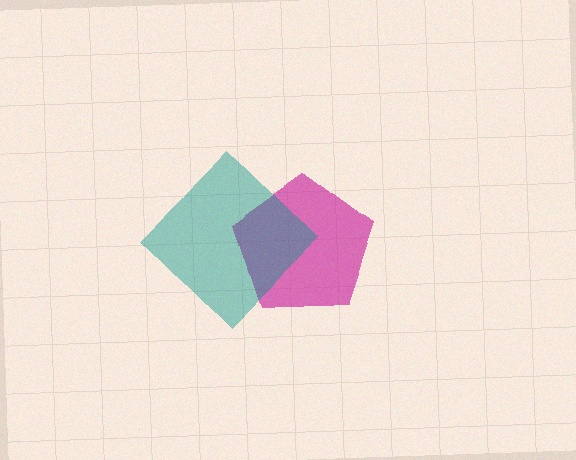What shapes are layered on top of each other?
The layered shapes are: a magenta pentagon, a teal diamond.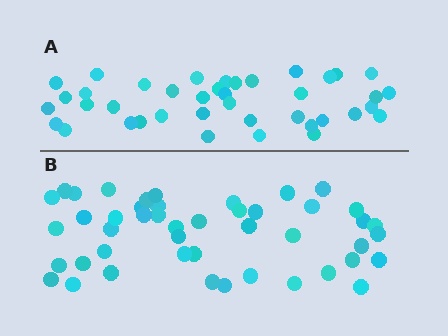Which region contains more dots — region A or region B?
Region B (the bottom region) has more dots.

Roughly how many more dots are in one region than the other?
Region B has about 6 more dots than region A.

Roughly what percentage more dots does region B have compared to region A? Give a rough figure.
About 15% more.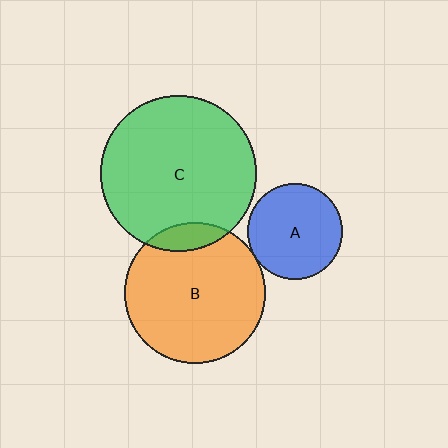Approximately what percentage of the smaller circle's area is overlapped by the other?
Approximately 10%.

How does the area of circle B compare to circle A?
Approximately 2.2 times.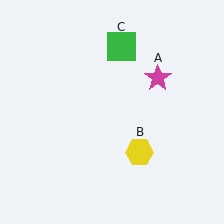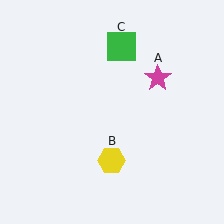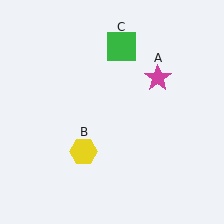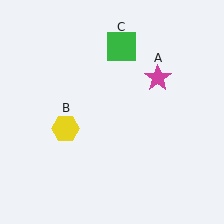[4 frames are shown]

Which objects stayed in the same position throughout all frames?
Magenta star (object A) and green square (object C) remained stationary.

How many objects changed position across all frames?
1 object changed position: yellow hexagon (object B).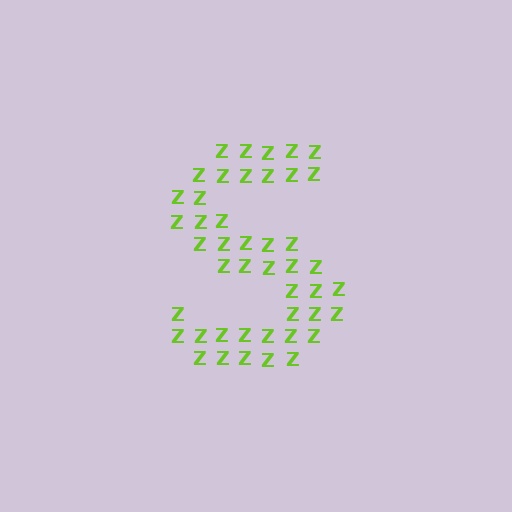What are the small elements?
The small elements are letter Z's.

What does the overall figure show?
The overall figure shows the letter S.